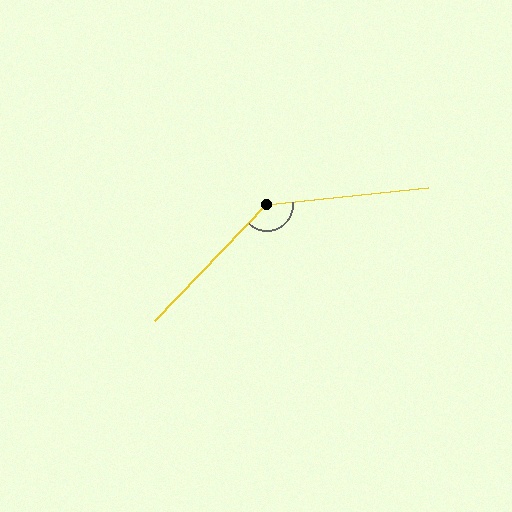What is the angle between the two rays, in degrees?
Approximately 140 degrees.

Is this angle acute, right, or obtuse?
It is obtuse.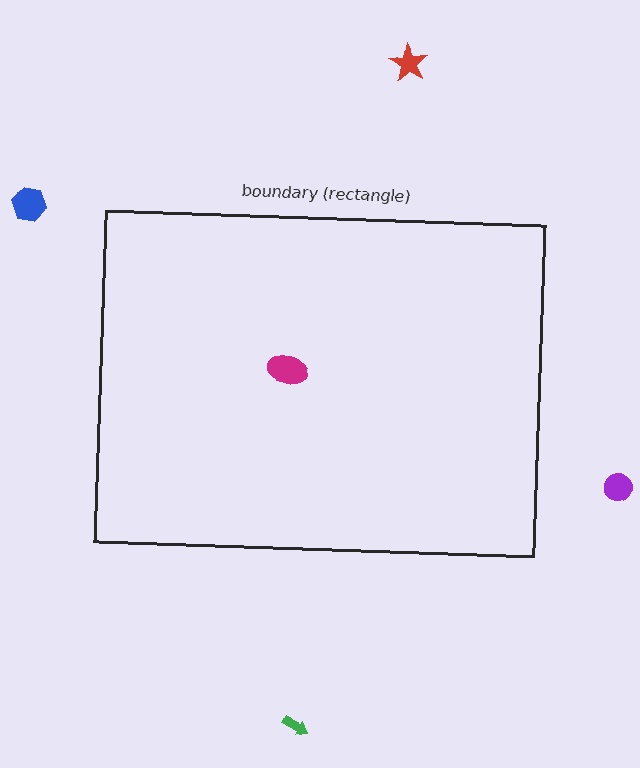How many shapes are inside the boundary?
1 inside, 4 outside.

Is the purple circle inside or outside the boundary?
Outside.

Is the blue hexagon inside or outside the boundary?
Outside.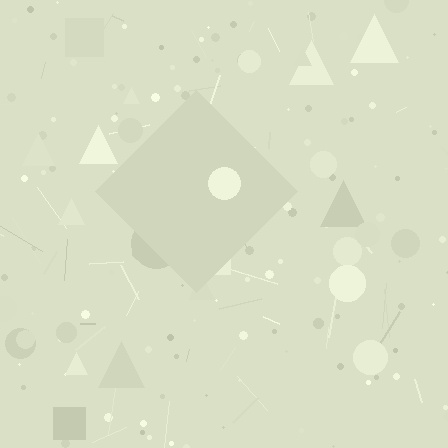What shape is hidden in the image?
A diamond is hidden in the image.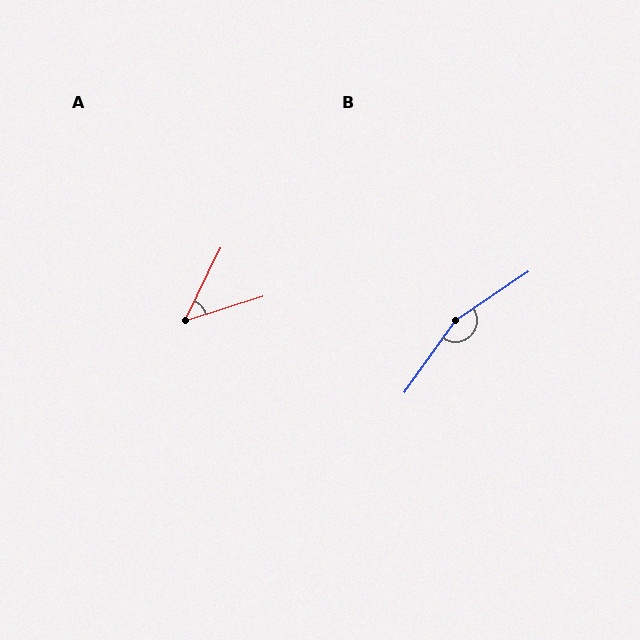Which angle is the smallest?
A, at approximately 46 degrees.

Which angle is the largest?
B, at approximately 159 degrees.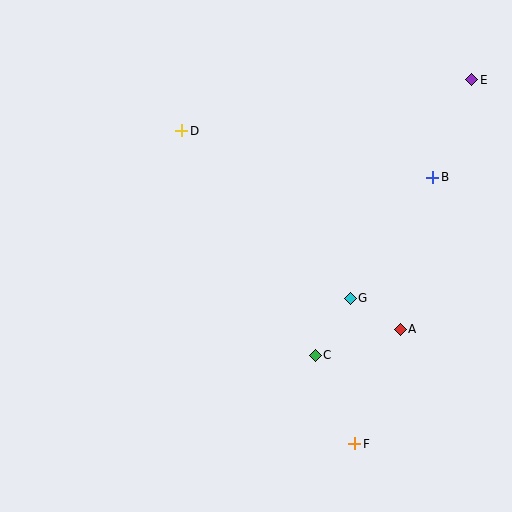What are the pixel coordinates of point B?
Point B is at (433, 177).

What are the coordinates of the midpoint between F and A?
The midpoint between F and A is at (377, 386).